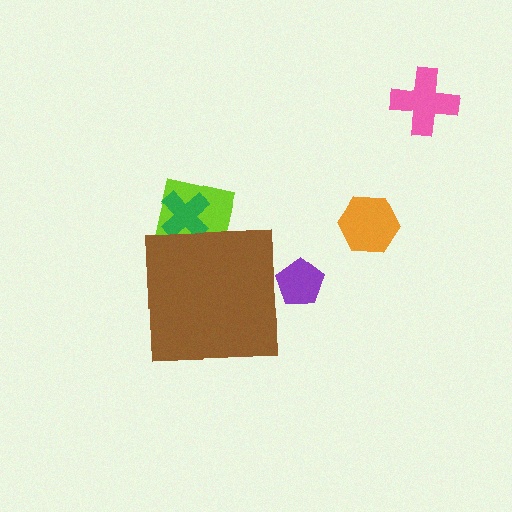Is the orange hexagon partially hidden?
No, the orange hexagon is fully visible.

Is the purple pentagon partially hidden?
Yes, the purple pentagon is partially hidden behind the brown square.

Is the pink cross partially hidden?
No, the pink cross is fully visible.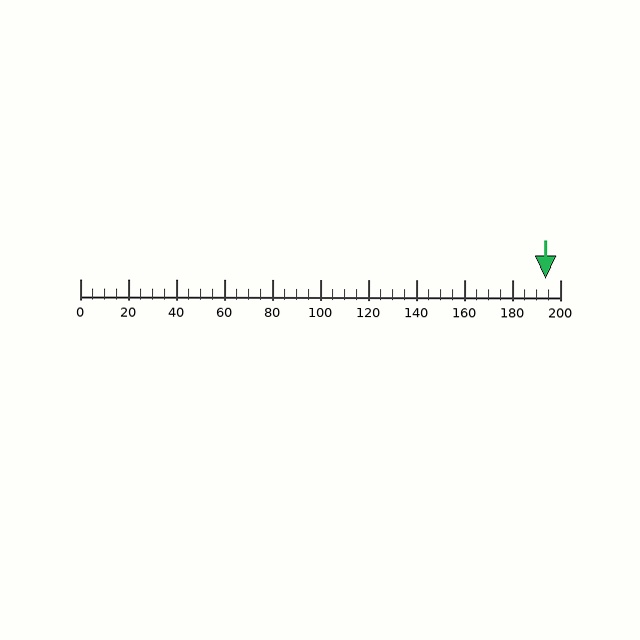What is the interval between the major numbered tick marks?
The major tick marks are spaced 20 units apart.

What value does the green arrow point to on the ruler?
The green arrow points to approximately 194.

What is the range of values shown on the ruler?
The ruler shows values from 0 to 200.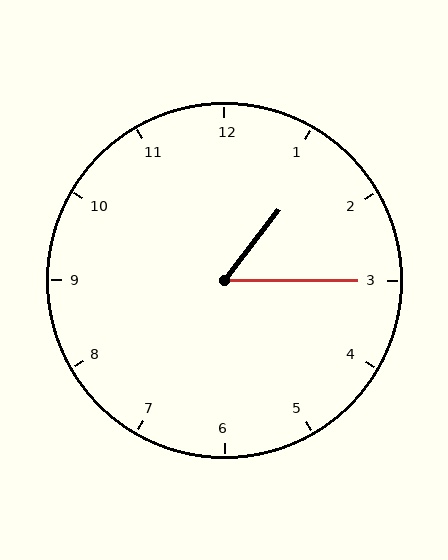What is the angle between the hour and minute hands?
Approximately 52 degrees.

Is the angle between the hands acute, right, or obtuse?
It is acute.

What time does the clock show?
1:15.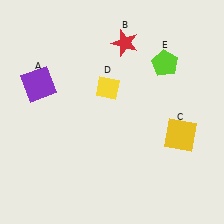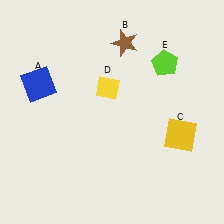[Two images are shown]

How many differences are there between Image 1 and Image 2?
There are 2 differences between the two images.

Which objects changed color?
A changed from purple to blue. B changed from red to brown.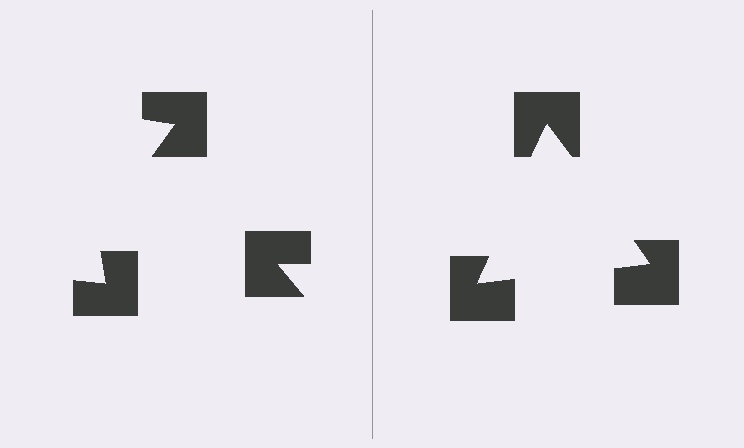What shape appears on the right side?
An illusory triangle.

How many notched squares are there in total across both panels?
6 — 3 on each side.